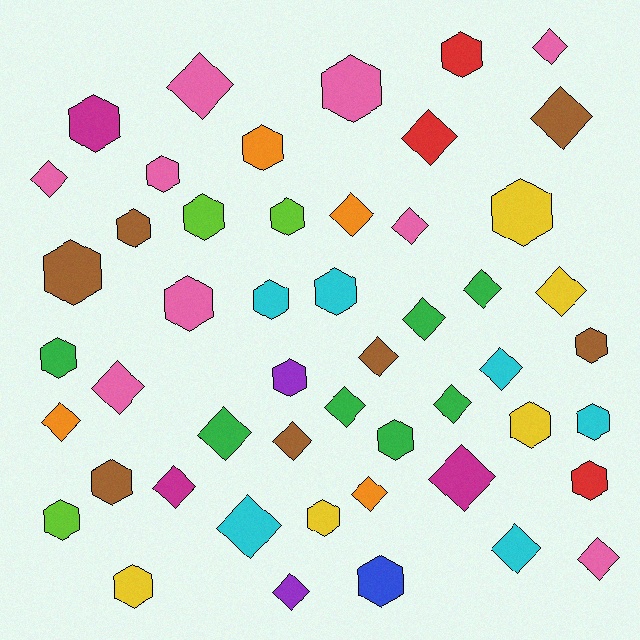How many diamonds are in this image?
There are 25 diamonds.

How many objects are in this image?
There are 50 objects.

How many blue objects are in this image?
There is 1 blue object.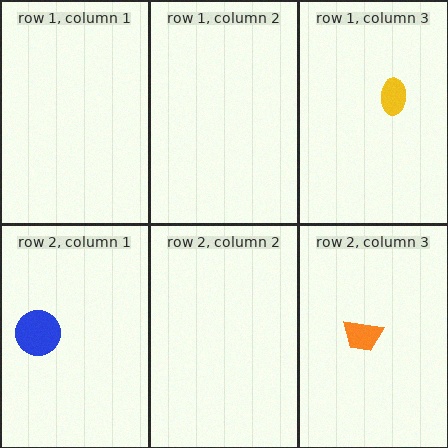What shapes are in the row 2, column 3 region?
The orange trapezoid.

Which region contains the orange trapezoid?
The row 2, column 3 region.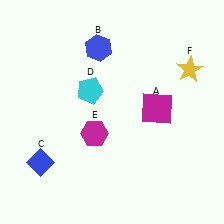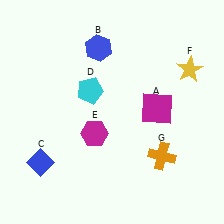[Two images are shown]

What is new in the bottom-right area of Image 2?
An orange cross (G) was added in the bottom-right area of Image 2.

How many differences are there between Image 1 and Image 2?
There is 1 difference between the two images.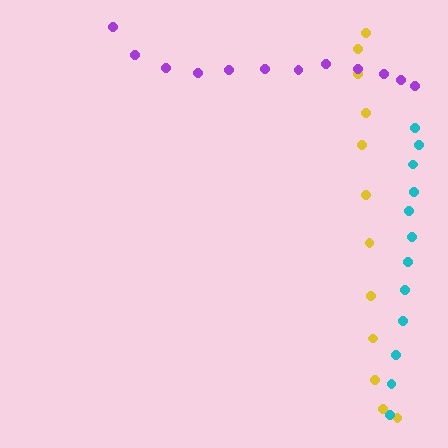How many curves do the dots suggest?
There are 3 distinct paths.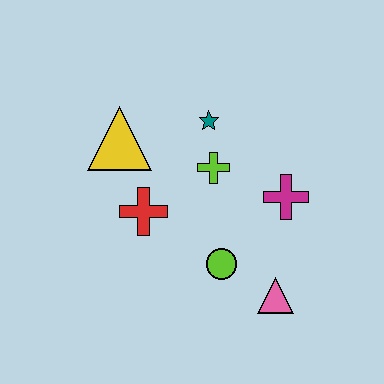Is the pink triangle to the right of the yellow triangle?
Yes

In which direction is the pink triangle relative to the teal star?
The pink triangle is below the teal star.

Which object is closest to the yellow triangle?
The red cross is closest to the yellow triangle.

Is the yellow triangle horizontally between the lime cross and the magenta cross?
No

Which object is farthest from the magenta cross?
The yellow triangle is farthest from the magenta cross.